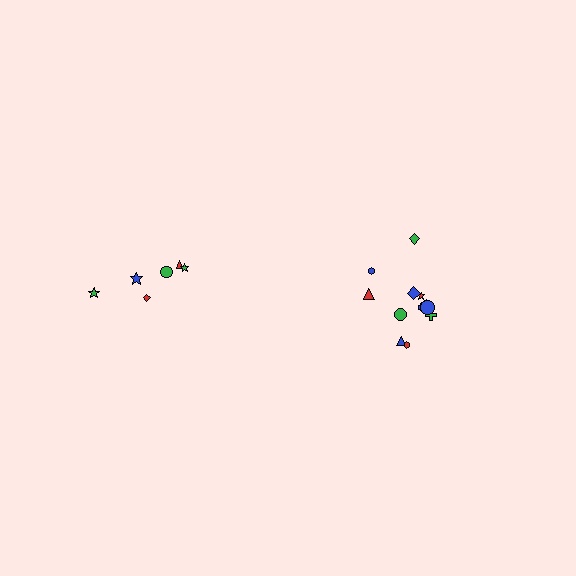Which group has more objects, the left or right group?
The right group.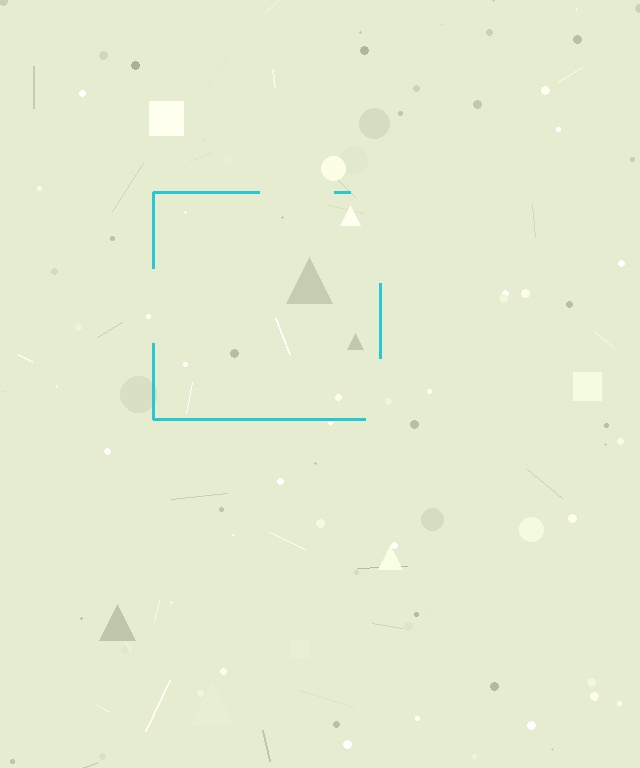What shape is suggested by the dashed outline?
The dashed outline suggests a square.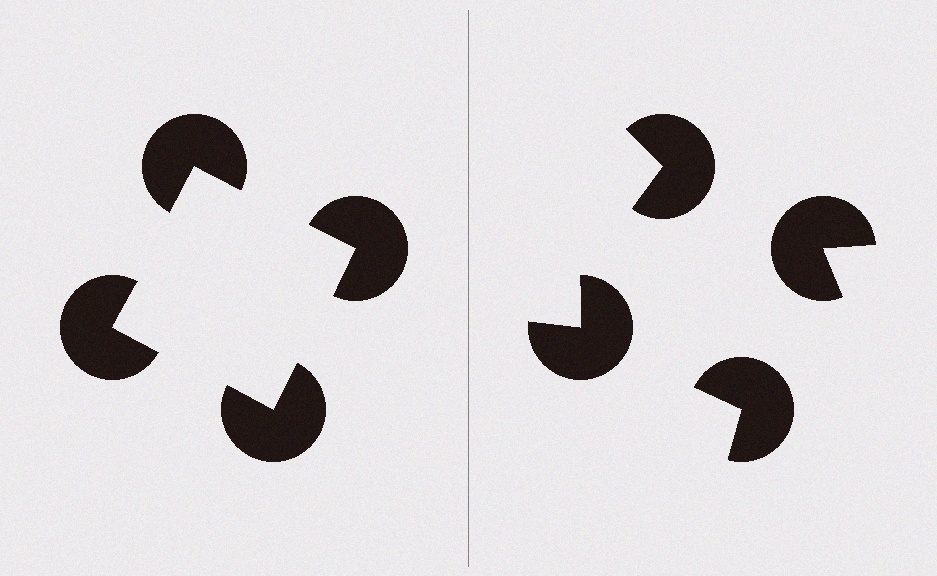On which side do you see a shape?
An illusory square appears on the left side. On the right side the wedge cuts are rotated, so no coherent shape forms.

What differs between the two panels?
The pac-man discs are positioned identically on both sides; only the wedge orientations differ. On the left they align to a square; on the right they are misaligned.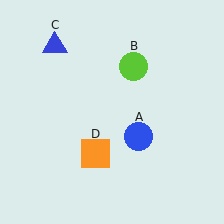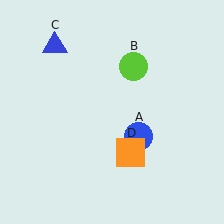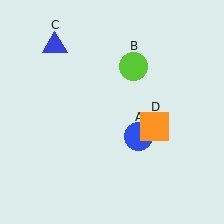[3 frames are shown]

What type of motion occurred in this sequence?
The orange square (object D) rotated counterclockwise around the center of the scene.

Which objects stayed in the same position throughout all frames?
Blue circle (object A) and lime circle (object B) and blue triangle (object C) remained stationary.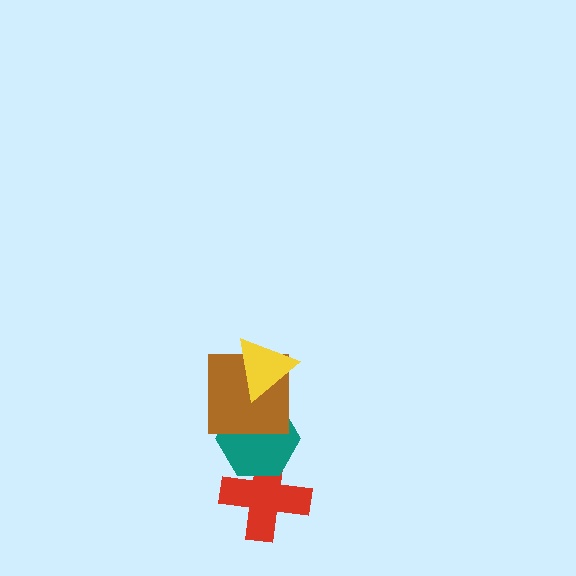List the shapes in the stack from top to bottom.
From top to bottom: the yellow triangle, the brown square, the teal hexagon, the red cross.